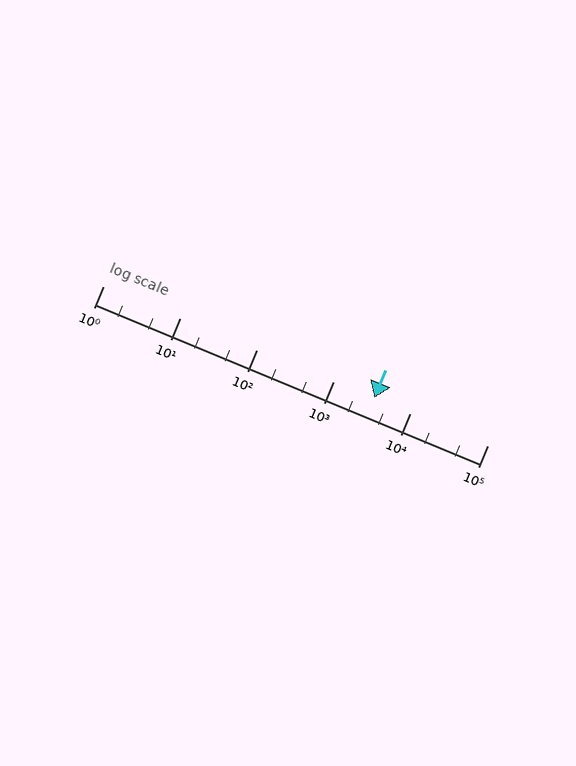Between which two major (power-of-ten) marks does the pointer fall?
The pointer is between 1000 and 10000.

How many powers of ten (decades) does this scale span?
The scale spans 5 decades, from 1 to 100000.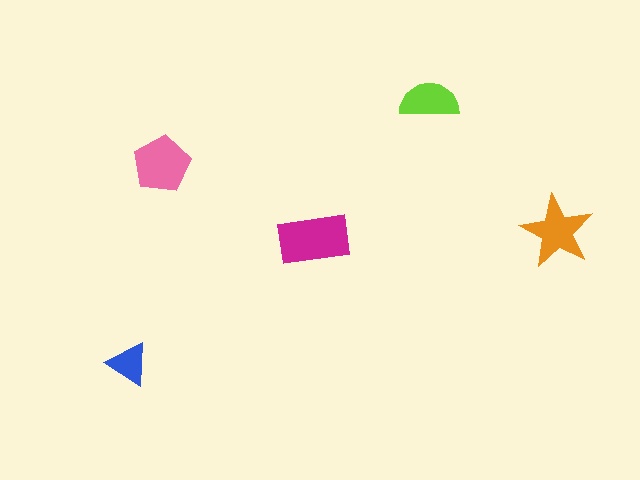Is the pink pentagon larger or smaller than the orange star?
Larger.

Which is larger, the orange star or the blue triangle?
The orange star.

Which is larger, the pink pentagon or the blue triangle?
The pink pentagon.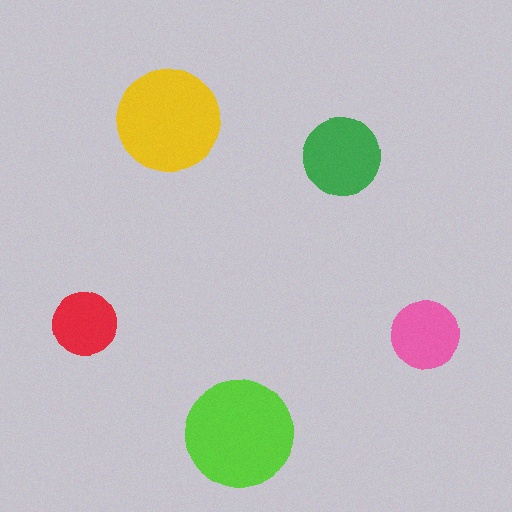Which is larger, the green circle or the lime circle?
The lime one.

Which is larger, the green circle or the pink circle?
The green one.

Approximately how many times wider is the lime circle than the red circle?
About 1.5 times wider.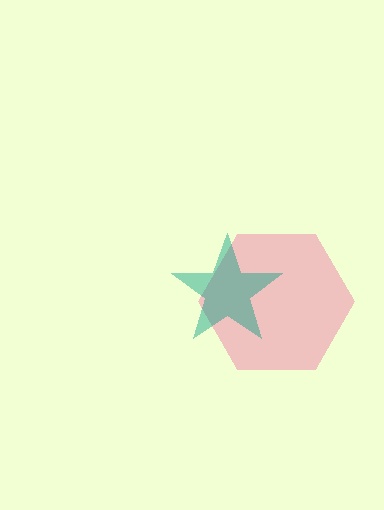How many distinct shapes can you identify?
There are 2 distinct shapes: a pink hexagon, a teal star.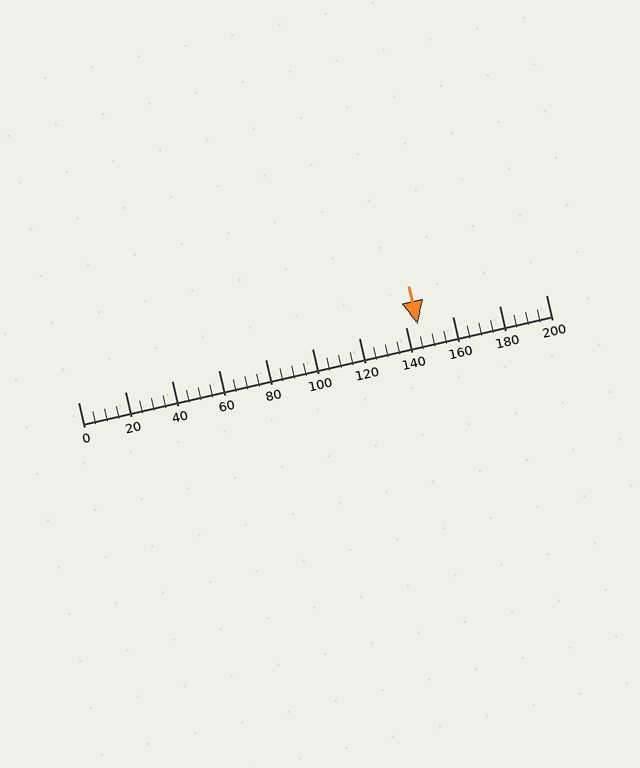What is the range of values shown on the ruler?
The ruler shows values from 0 to 200.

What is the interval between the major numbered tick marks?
The major tick marks are spaced 20 units apart.